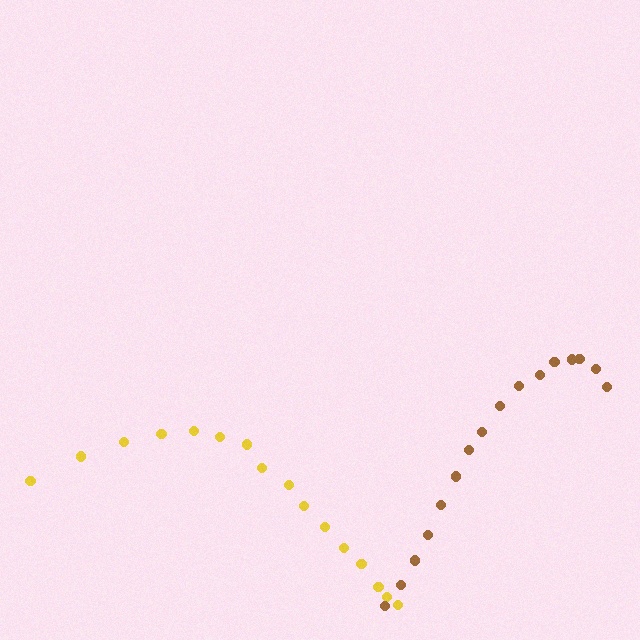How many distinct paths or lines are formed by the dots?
There are 2 distinct paths.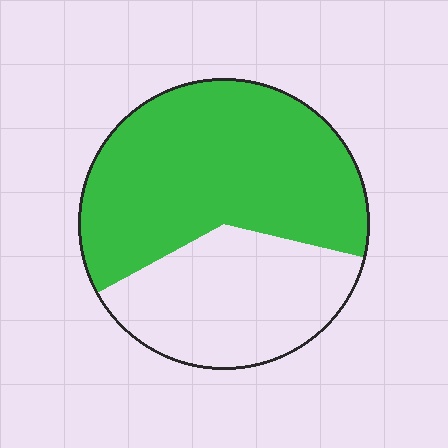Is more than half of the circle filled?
Yes.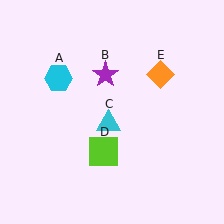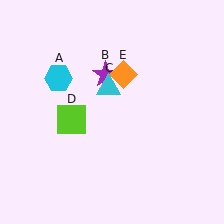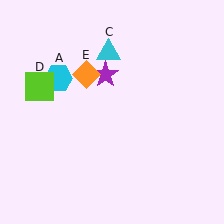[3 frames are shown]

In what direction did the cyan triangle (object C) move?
The cyan triangle (object C) moved up.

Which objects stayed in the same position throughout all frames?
Cyan hexagon (object A) and purple star (object B) remained stationary.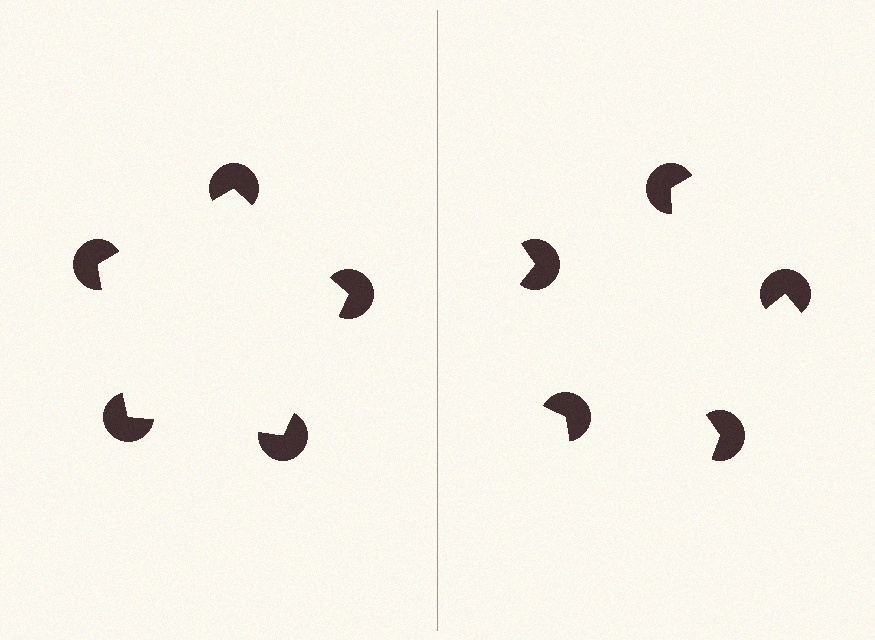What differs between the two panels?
The pac-man discs are positioned identically on both sides; only the wedge orientations differ. On the left they align to a pentagon; on the right they are misaligned.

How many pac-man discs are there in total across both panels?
10 — 5 on each side.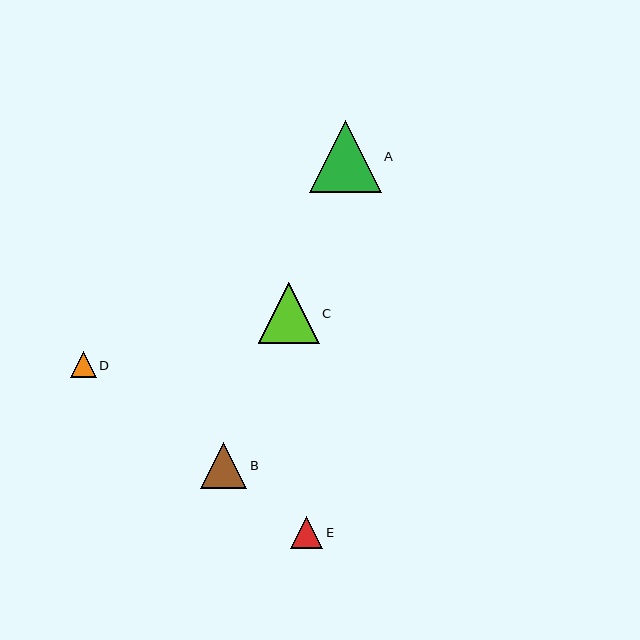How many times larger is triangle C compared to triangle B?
Triangle C is approximately 1.3 times the size of triangle B.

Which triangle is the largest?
Triangle A is the largest with a size of approximately 72 pixels.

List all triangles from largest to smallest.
From largest to smallest: A, C, B, E, D.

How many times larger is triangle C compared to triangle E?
Triangle C is approximately 1.9 times the size of triangle E.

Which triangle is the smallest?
Triangle D is the smallest with a size of approximately 26 pixels.